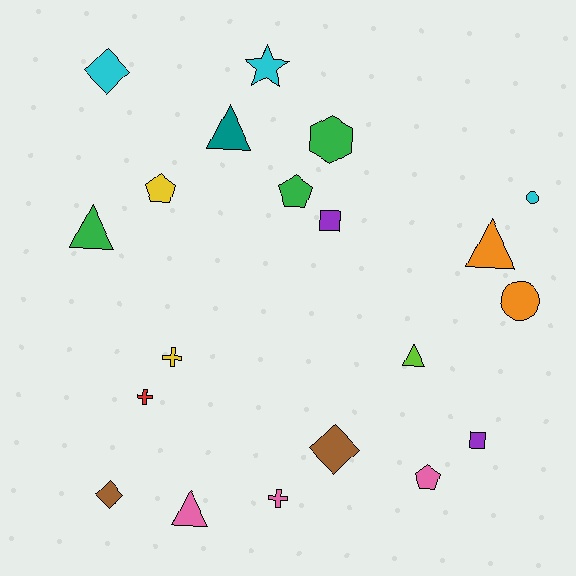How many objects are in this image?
There are 20 objects.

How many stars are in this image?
There is 1 star.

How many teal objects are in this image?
There is 1 teal object.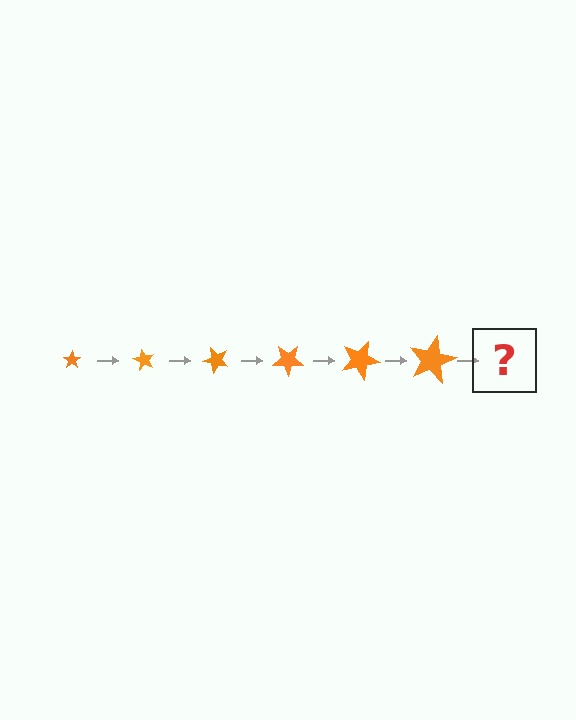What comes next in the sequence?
The next element should be a star, larger than the previous one and rotated 360 degrees from the start.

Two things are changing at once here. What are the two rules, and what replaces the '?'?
The two rules are that the star grows larger each step and it rotates 60 degrees each step. The '?' should be a star, larger than the previous one and rotated 360 degrees from the start.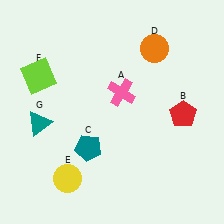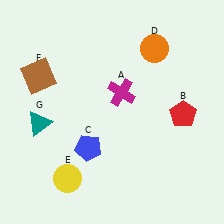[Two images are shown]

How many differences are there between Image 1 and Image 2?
There are 3 differences between the two images.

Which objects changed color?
A changed from pink to magenta. C changed from teal to blue. F changed from lime to brown.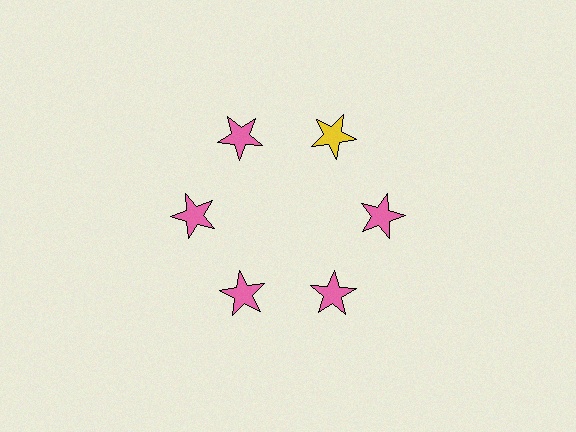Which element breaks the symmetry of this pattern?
The yellow star at roughly the 1 o'clock position breaks the symmetry. All other shapes are pink stars.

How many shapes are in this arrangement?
There are 6 shapes arranged in a ring pattern.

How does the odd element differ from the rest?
It has a different color: yellow instead of pink.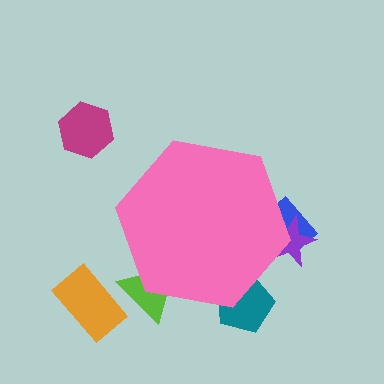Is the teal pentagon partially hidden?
Yes, the teal pentagon is partially hidden behind the pink hexagon.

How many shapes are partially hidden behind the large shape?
4 shapes are partially hidden.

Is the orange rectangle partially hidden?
No, the orange rectangle is fully visible.